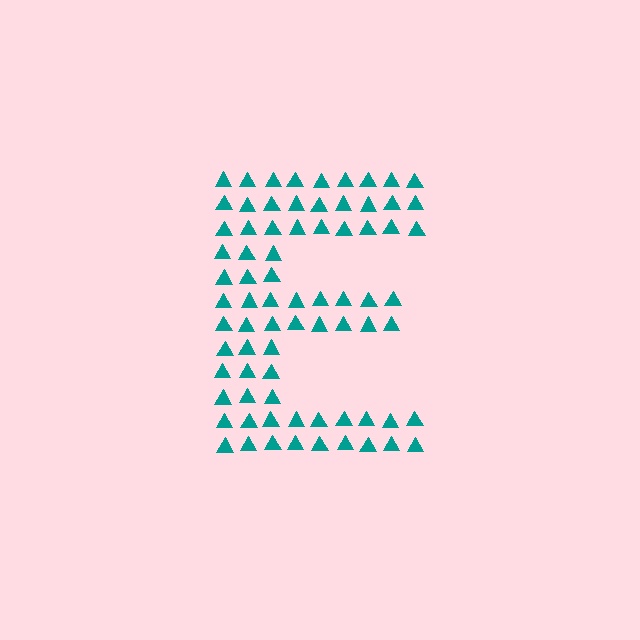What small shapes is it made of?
It is made of small triangles.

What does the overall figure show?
The overall figure shows the letter E.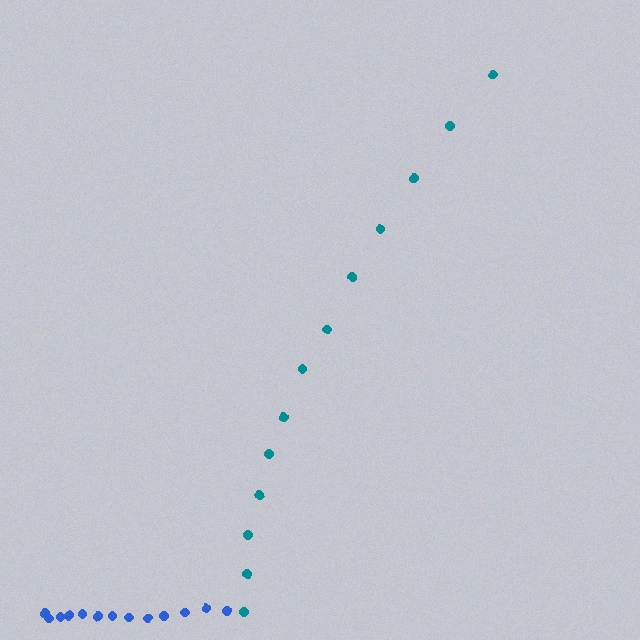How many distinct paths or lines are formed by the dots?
There are 2 distinct paths.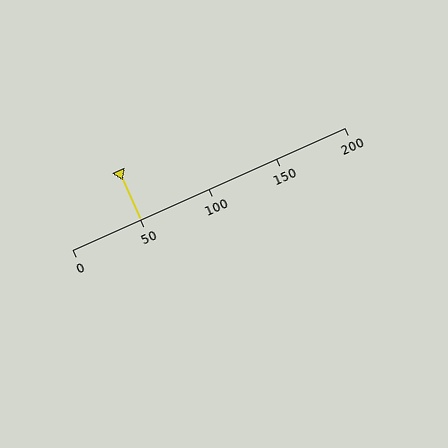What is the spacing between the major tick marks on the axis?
The major ticks are spaced 50 apart.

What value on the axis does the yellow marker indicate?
The marker indicates approximately 50.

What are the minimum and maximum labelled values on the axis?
The axis runs from 0 to 200.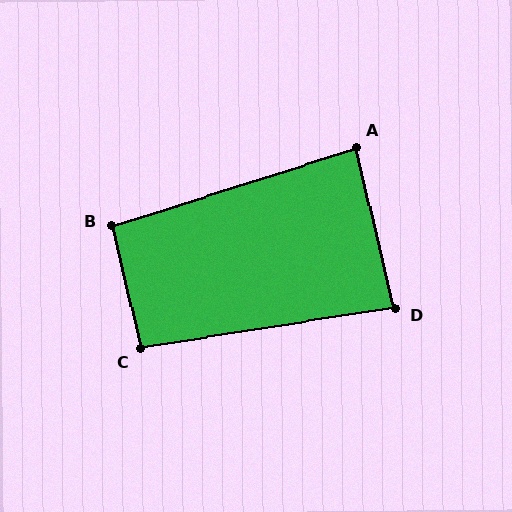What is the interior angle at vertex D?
Approximately 86 degrees (approximately right).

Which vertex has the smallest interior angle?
A, at approximately 86 degrees.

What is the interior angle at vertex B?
Approximately 94 degrees (approximately right).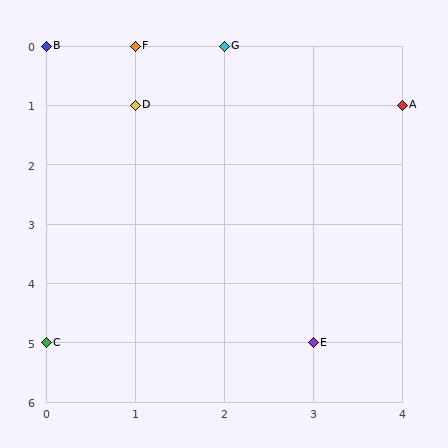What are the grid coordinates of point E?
Point E is at grid coordinates (3, 5).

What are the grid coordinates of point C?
Point C is at grid coordinates (0, 5).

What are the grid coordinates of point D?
Point D is at grid coordinates (1, 1).